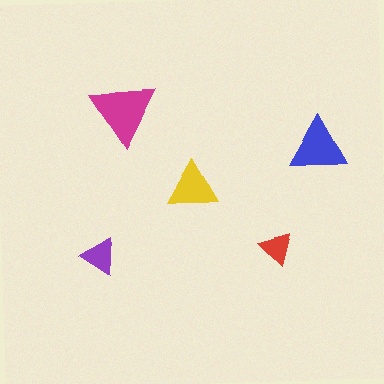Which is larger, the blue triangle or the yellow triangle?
The blue one.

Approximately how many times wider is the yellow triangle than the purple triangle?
About 1.5 times wider.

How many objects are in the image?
There are 5 objects in the image.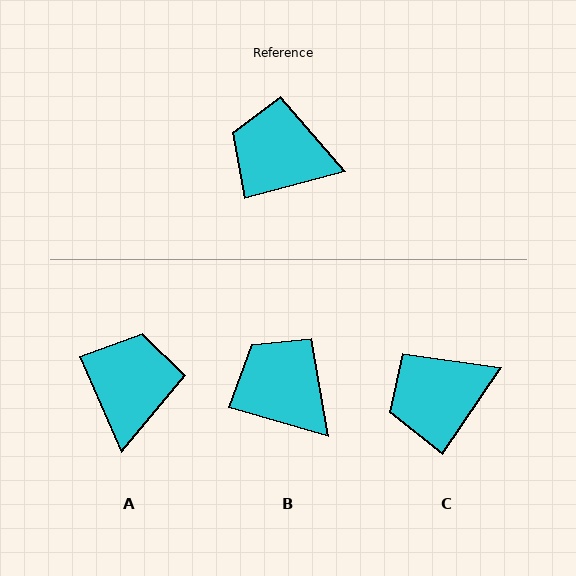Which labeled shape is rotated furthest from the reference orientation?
A, about 81 degrees away.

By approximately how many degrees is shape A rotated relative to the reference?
Approximately 81 degrees clockwise.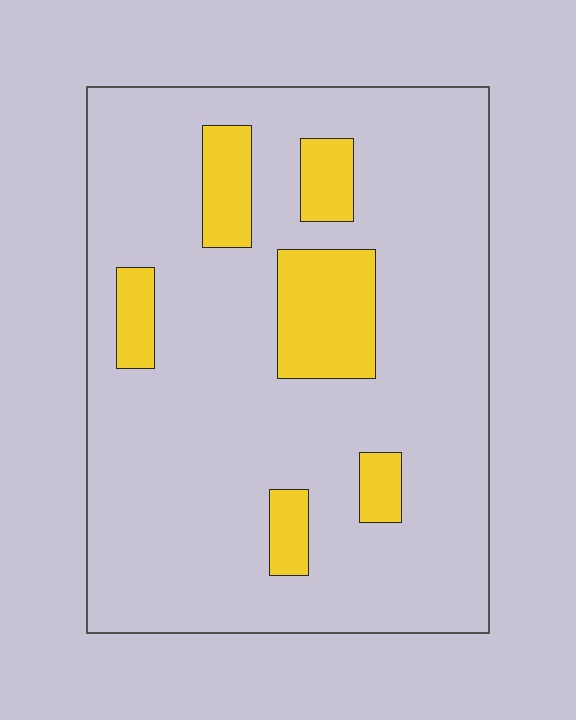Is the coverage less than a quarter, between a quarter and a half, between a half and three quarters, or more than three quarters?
Less than a quarter.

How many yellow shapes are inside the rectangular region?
6.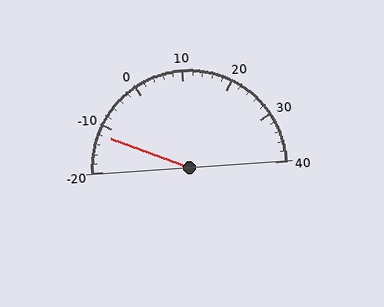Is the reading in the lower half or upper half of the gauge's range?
The reading is in the lower half of the range (-20 to 40).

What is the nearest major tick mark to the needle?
The nearest major tick mark is -10.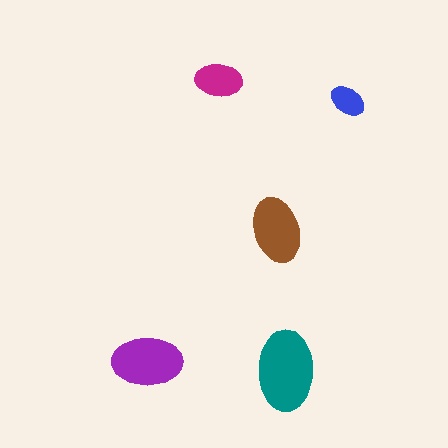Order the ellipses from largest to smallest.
the teal one, the purple one, the brown one, the magenta one, the blue one.